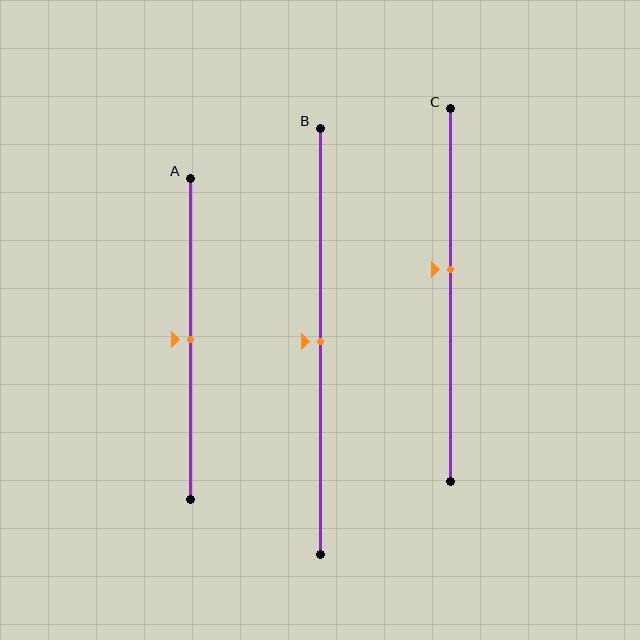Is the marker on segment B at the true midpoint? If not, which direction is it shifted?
Yes, the marker on segment B is at the true midpoint.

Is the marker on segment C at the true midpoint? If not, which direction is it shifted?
No, the marker on segment C is shifted upward by about 7% of the segment length.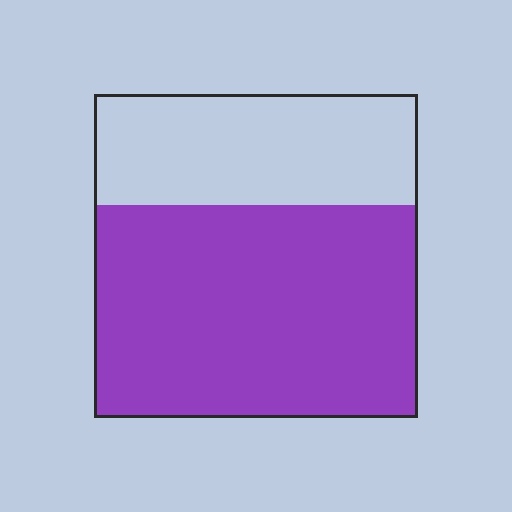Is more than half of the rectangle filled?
Yes.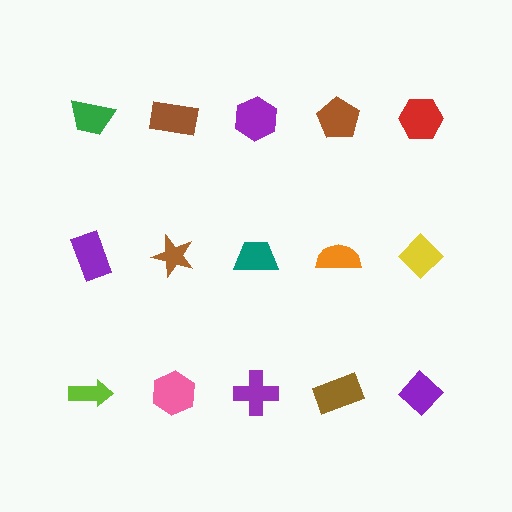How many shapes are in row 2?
5 shapes.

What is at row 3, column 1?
A lime arrow.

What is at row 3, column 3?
A purple cross.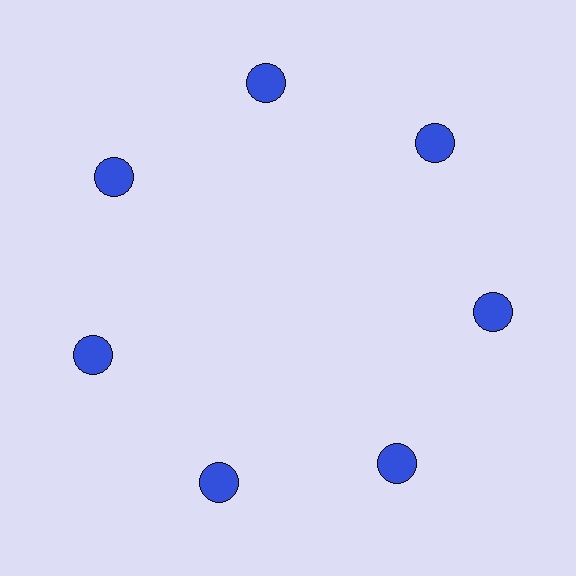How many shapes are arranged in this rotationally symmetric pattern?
There are 7 shapes, arranged in 7 groups of 1.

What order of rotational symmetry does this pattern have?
This pattern has 7-fold rotational symmetry.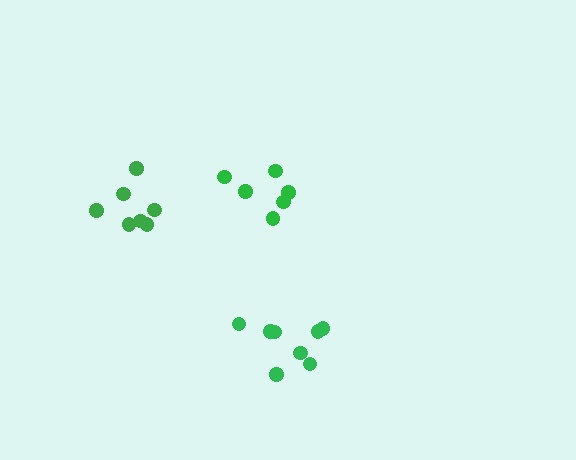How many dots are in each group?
Group 1: 6 dots, Group 2: 7 dots, Group 3: 8 dots (21 total).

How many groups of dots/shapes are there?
There are 3 groups.